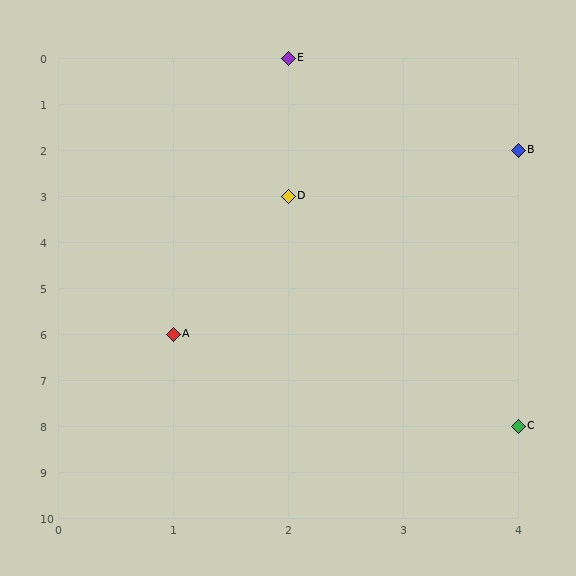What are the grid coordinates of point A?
Point A is at grid coordinates (1, 6).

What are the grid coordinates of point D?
Point D is at grid coordinates (2, 3).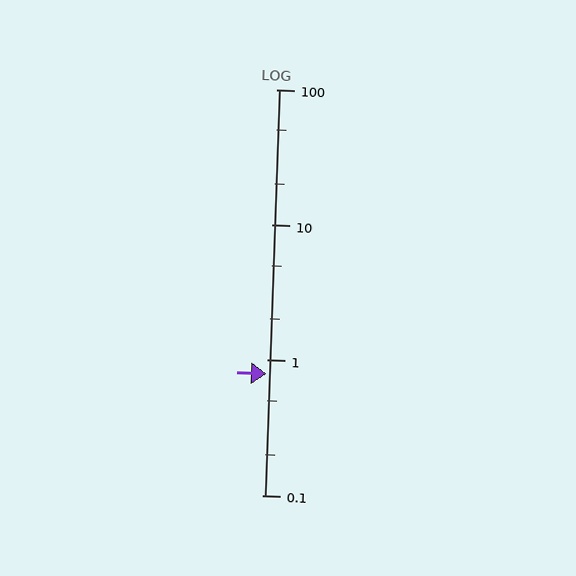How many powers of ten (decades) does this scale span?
The scale spans 3 decades, from 0.1 to 100.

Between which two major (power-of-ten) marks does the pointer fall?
The pointer is between 0.1 and 1.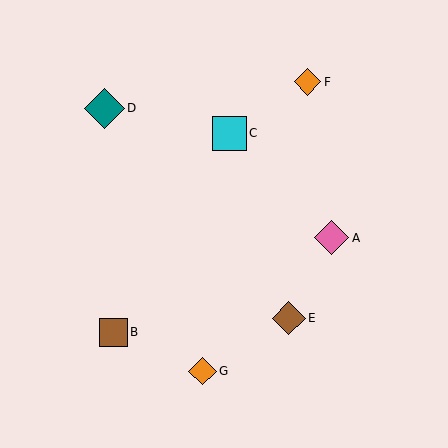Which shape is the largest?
The teal diamond (labeled D) is the largest.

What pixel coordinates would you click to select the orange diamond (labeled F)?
Click at (308, 82) to select the orange diamond F.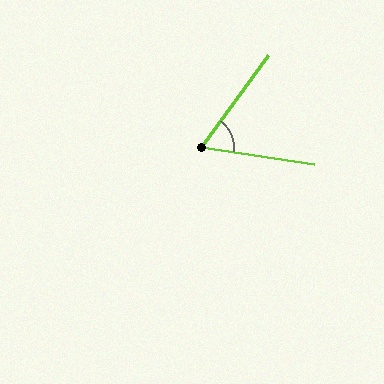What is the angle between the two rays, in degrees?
Approximately 62 degrees.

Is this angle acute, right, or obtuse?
It is acute.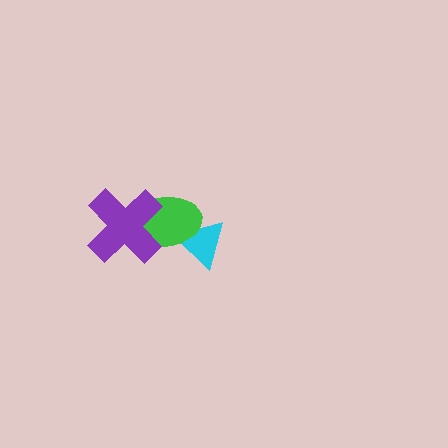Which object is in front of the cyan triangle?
The green ellipse is in front of the cyan triangle.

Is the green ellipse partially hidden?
Yes, it is partially covered by another shape.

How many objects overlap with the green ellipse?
2 objects overlap with the green ellipse.